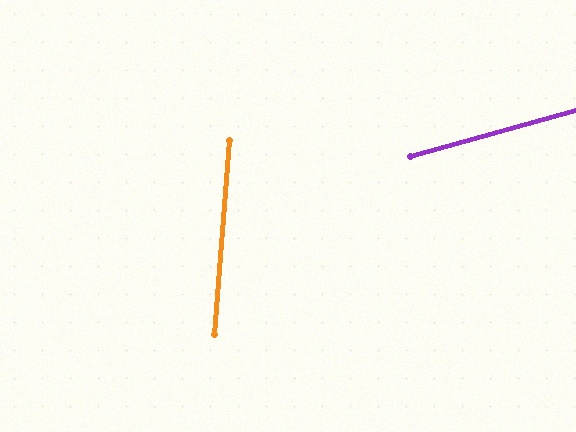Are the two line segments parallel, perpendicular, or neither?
Neither parallel nor perpendicular — they differ by about 70°.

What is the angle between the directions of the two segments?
Approximately 70 degrees.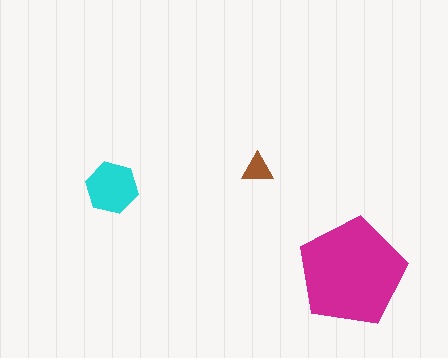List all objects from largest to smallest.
The magenta pentagon, the cyan hexagon, the brown triangle.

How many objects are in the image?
There are 3 objects in the image.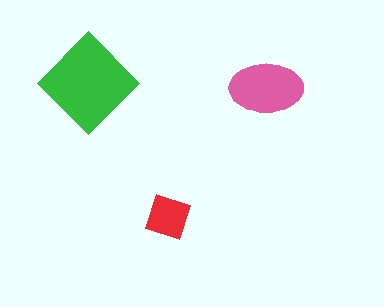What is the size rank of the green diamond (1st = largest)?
1st.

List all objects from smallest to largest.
The red square, the pink ellipse, the green diamond.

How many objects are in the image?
There are 3 objects in the image.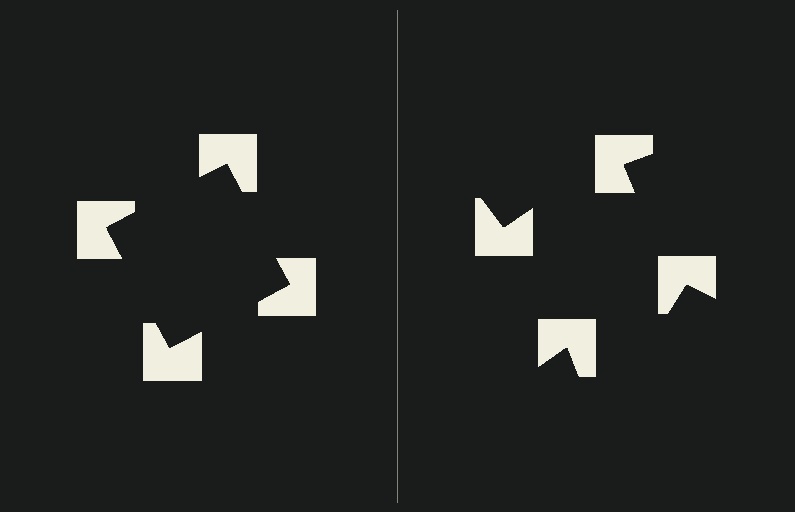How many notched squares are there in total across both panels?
8 — 4 on each side.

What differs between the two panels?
The notched squares are positioned identically on both sides; only the wedge orientations differ. On the left they align to a square; on the right they are misaligned.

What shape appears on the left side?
An illusory square.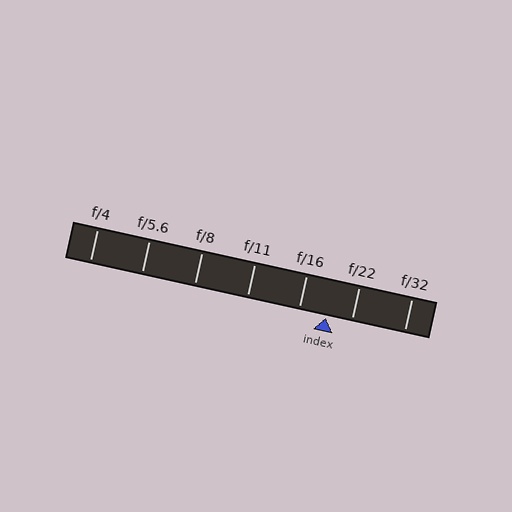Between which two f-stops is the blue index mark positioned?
The index mark is between f/16 and f/22.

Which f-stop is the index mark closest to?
The index mark is closest to f/22.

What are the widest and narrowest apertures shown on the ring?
The widest aperture shown is f/4 and the narrowest is f/32.